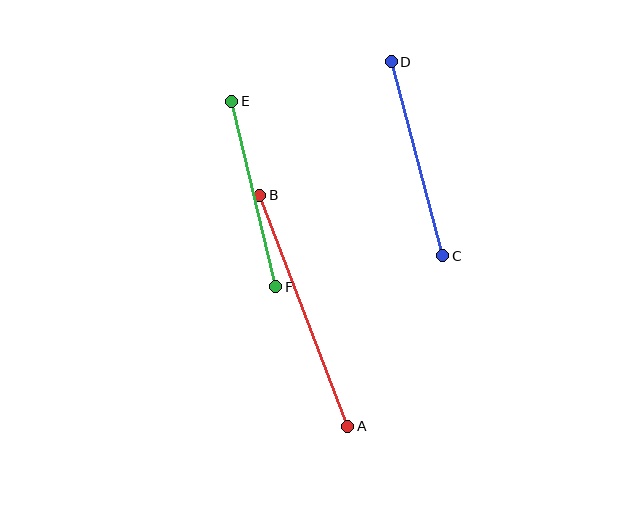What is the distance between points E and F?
The distance is approximately 191 pixels.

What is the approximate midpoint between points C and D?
The midpoint is at approximately (417, 159) pixels.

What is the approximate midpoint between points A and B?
The midpoint is at approximately (304, 311) pixels.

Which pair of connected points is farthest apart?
Points A and B are farthest apart.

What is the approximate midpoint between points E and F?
The midpoint is at approximately (254, 194) pixels.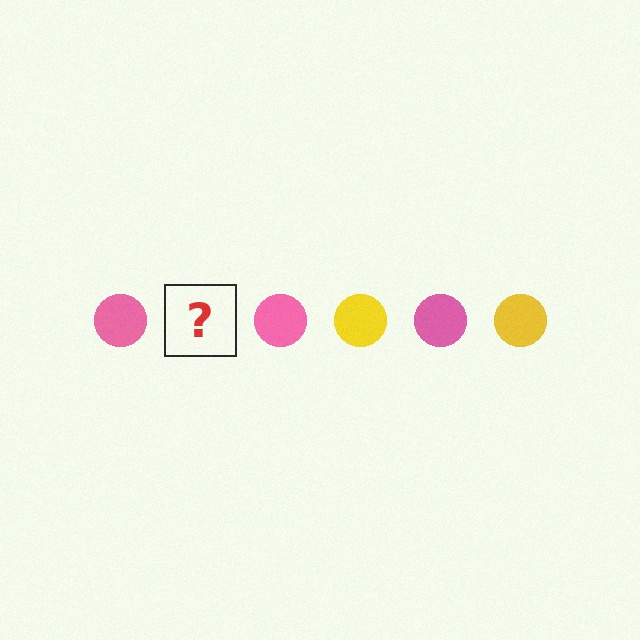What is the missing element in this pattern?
The missing element is a yellow circle.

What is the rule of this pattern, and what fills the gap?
The rule is that the pattern cycles through pink, yellow circles. The gap should be filled with a yellow circle.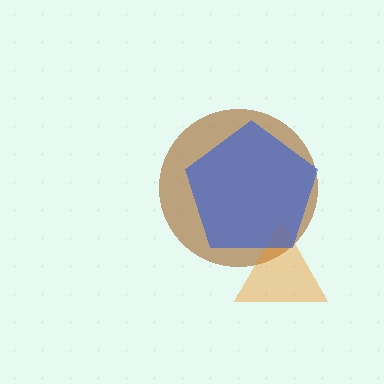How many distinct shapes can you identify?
There are 3 distinct shapes: a brown circle, an orange triangle, a blue pentagon.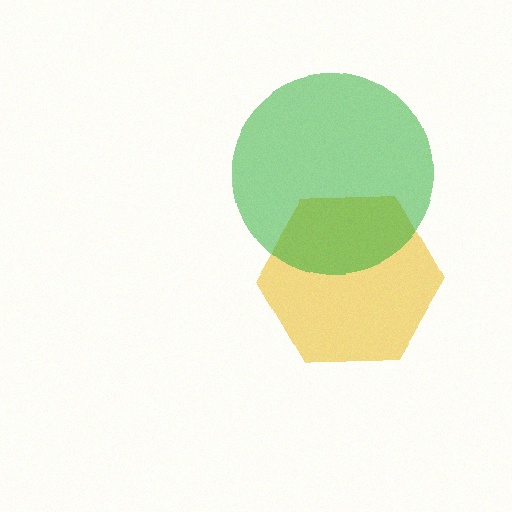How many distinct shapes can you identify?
There are 2 distinct shapes: a yellow hexagon, a green circle.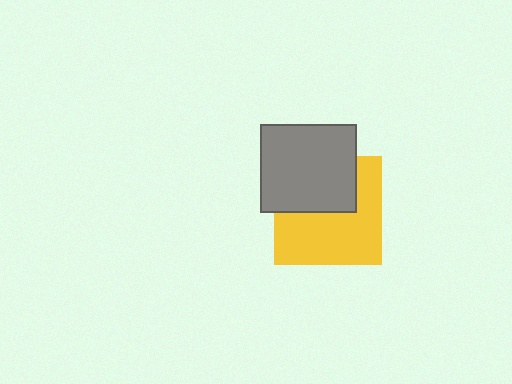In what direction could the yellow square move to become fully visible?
The yellow square could move down. That would shift it out from behind the gray rectangle entirely.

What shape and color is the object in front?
The object in front is a gray rectangle.